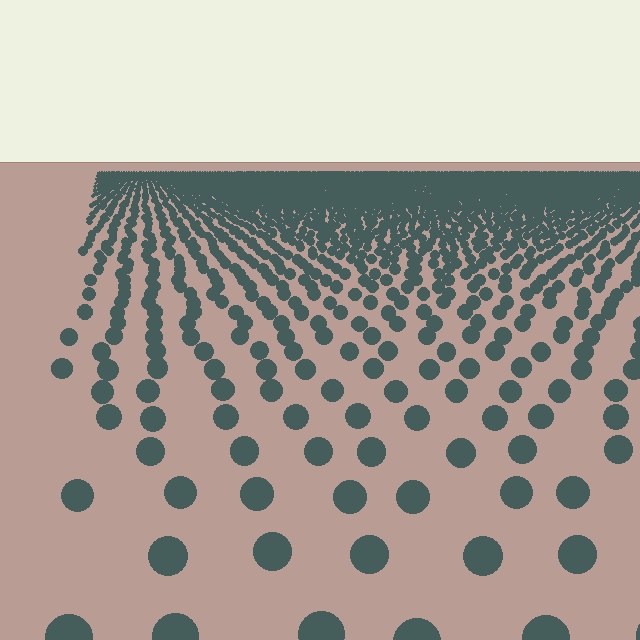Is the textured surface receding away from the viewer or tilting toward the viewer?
The surface is receding away from the viewer. Texture elements get smaller and denser toward the top.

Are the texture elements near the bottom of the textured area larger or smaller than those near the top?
Larger. Near the bottom, elements are closer to the viewer and appear at a bigger on-screen size.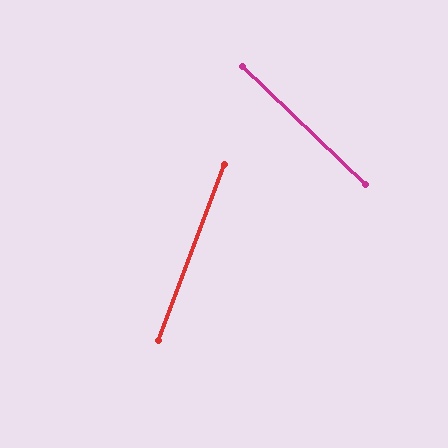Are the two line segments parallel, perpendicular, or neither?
Neither parallel nor perpendicular — they differ by about 67°.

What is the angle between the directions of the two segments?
Approximately 67 degrees.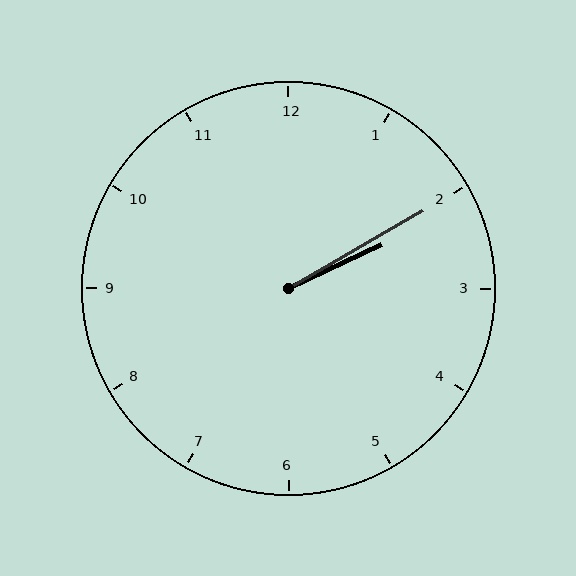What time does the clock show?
2:10.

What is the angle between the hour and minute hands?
Approximately 5 degrees.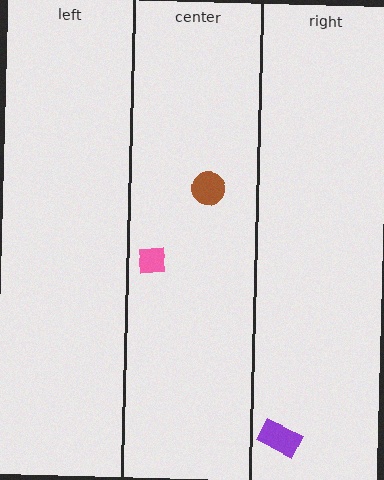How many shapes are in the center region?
2.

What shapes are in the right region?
The purple rectangle.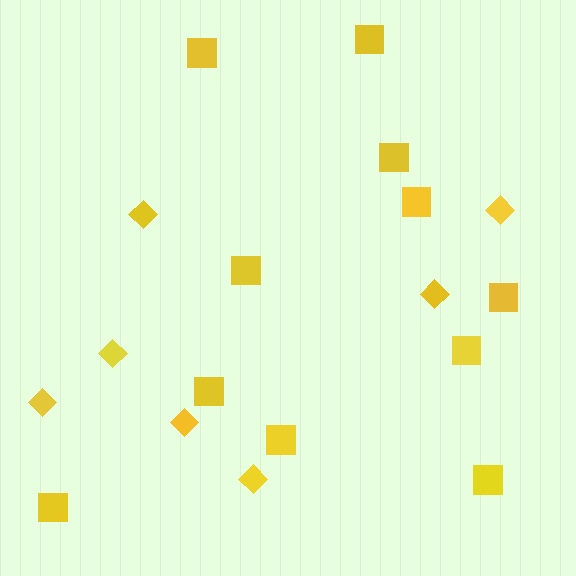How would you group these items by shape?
There are 2 groups: one group of squares (11) and one group of diamonds (7).